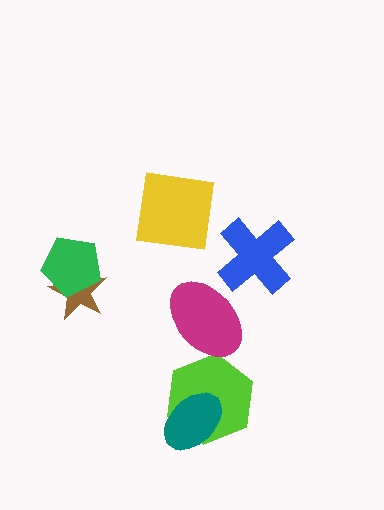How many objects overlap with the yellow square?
0 objects overlap with the yellow square.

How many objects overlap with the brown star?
1 object overlaps with the brown star.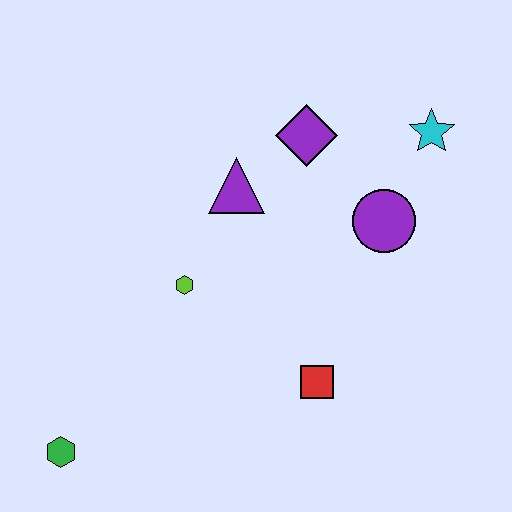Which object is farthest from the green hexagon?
The cyan star is farthest from the green hexagon.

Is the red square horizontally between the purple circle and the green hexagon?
Yes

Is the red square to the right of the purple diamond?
Yes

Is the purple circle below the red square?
No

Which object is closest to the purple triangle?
The purple diamond is closest to the purple triangle.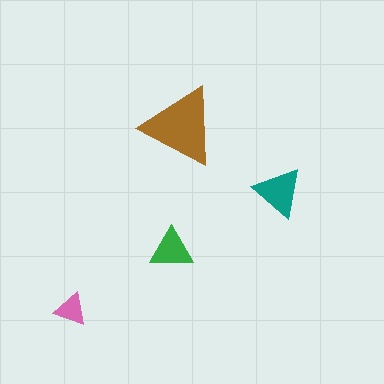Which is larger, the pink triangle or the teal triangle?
The teal one.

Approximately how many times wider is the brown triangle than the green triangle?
About 2 times wider.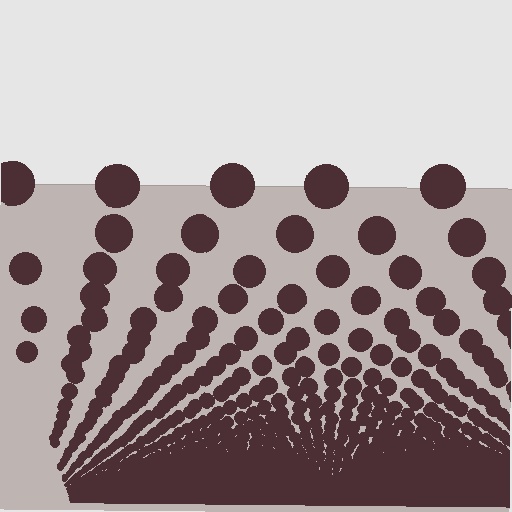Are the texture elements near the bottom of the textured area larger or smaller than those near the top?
Smaller. The gradient is inverted — elements near the bottom are smaller and denser.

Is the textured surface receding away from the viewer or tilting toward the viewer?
The surface appears to tilt toward the viewer. Texture elements get larger and sparser toward the top.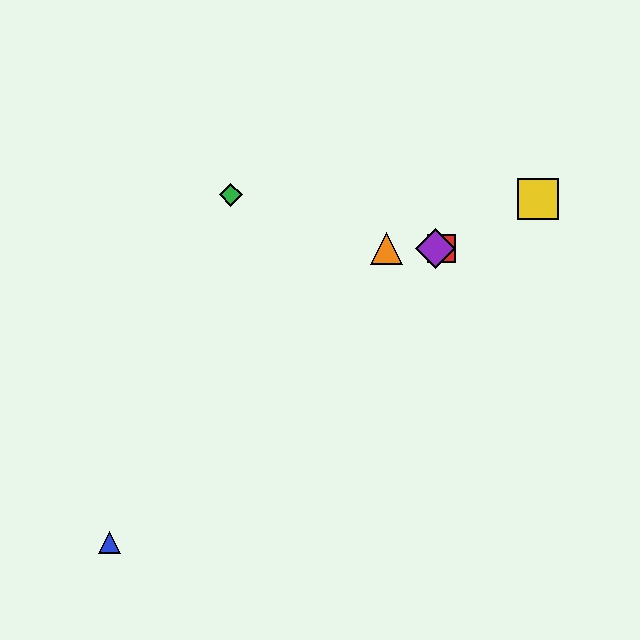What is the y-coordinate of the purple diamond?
The purple diamond is at y≈248.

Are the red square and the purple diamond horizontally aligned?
Yes, both are at y≈248.